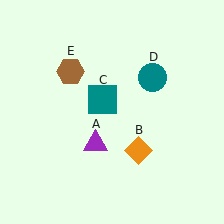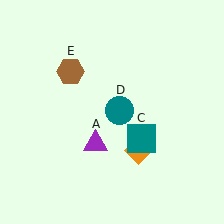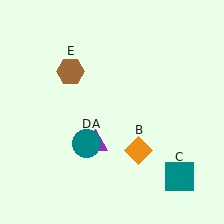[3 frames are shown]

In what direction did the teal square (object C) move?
The teal square (object C) moved down and to the right.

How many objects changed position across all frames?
2 objects changed position: teal square (object C), teal circle (object D).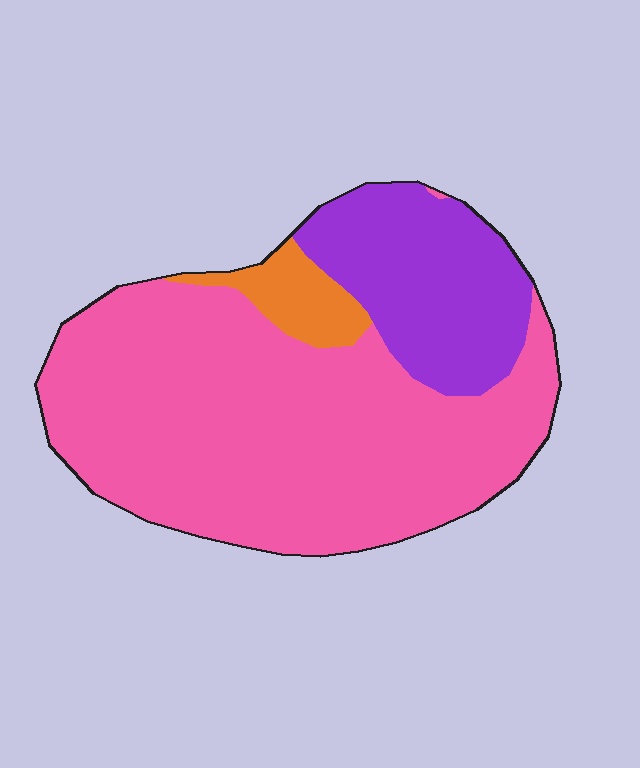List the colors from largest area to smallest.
From largest to smallest: pink, purple, orange.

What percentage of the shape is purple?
Purple covers roughly 25% of the shape.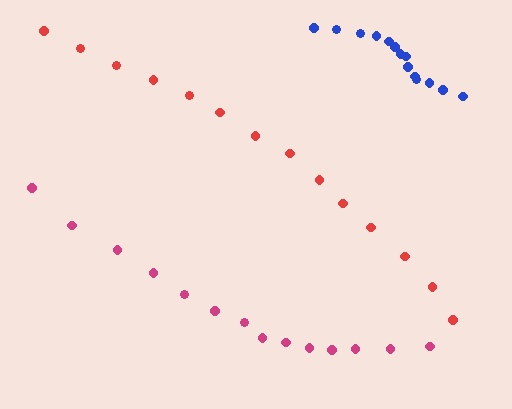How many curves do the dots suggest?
There are 3 distinct paths.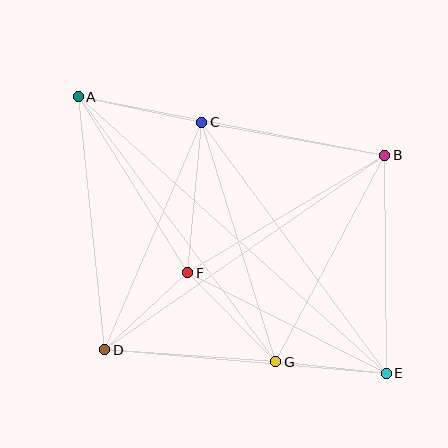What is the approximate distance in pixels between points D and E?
The distance between D and E is approximately 283 pixels.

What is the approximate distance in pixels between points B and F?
The distance between B and F is approximately 230 pixels.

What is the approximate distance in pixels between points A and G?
The distance between A and G is approximately 331 pixels.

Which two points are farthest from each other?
Points A and E are farthest from each other.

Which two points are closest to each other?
Points E and G are closest to each other.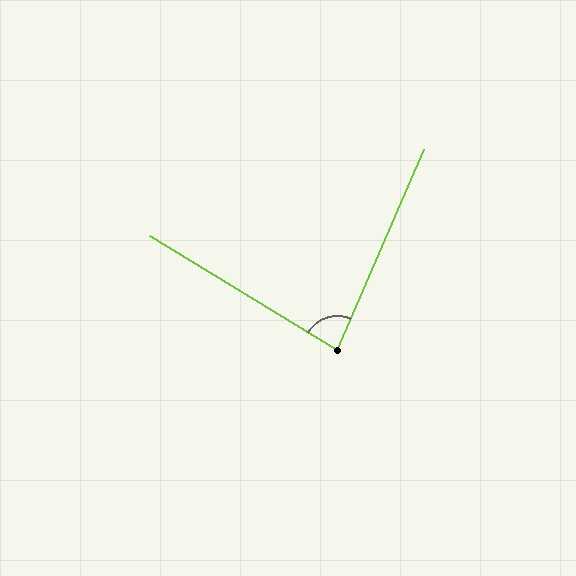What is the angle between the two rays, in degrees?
Approximately 82 degrees.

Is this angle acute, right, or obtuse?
It is acute.